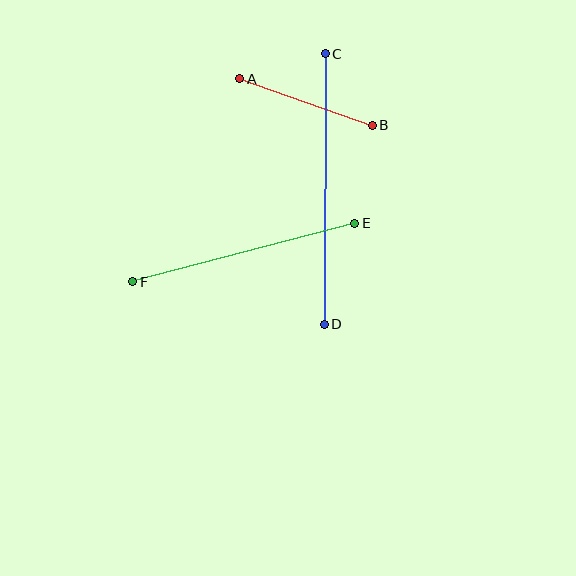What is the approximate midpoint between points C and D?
The midpoint is at approximately (325, 189) pixels.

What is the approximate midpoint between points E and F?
The midpoint is at approximately (244, 253) pixels.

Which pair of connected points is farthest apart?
Points C and D are farthest apart.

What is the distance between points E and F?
The distance is approximately 229 pixels.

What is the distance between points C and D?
The distance is approximately 270 pixels.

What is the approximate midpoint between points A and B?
The midpoint is at approximately (306, 102) pixels.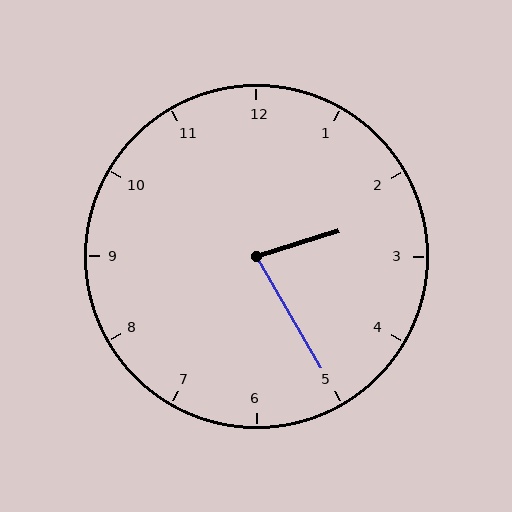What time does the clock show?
2:25.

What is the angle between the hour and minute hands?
Approximately 78 degrees.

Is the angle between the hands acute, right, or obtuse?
It is acute.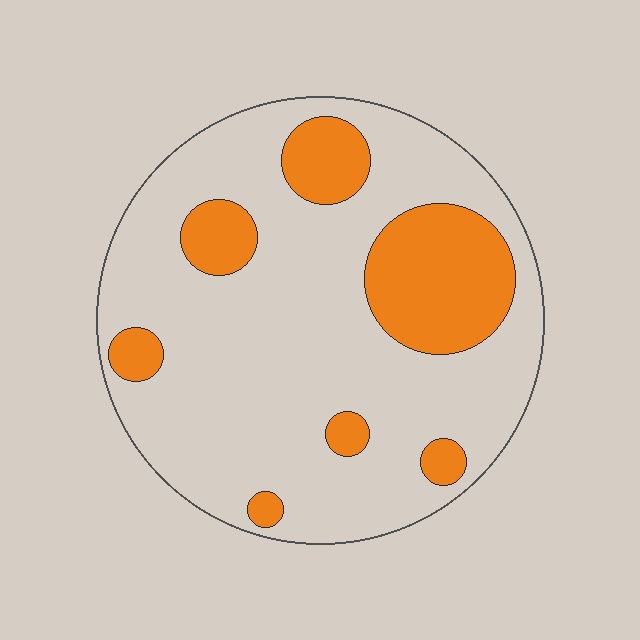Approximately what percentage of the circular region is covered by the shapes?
Approximately 25%.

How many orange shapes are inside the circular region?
7.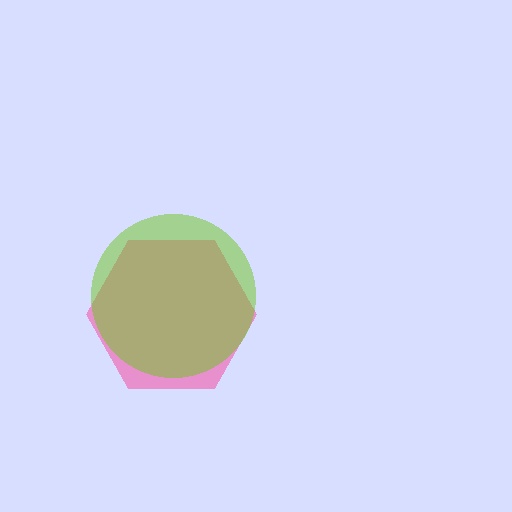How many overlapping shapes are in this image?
There are 2 overlapping shapes in the image.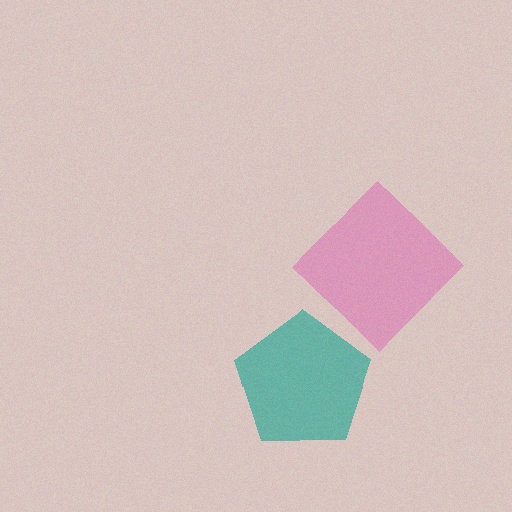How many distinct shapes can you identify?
There are 2 distinct shapes: a pink diamond, a teal pentagon.